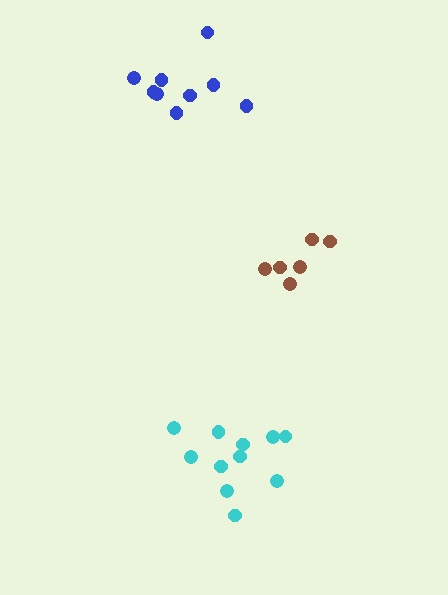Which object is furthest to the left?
The blue cluster is leftmost.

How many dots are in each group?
Group 1: 6 dots, Group 2: 9 dots, Group 3: 11 dots (26 total).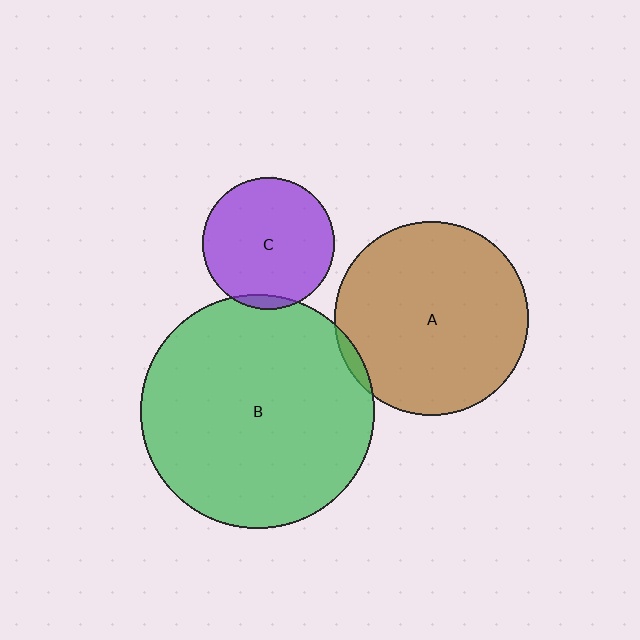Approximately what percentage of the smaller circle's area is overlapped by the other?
Approximately 5%.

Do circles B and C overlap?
Yes.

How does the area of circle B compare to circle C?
Approximately 3.1 times.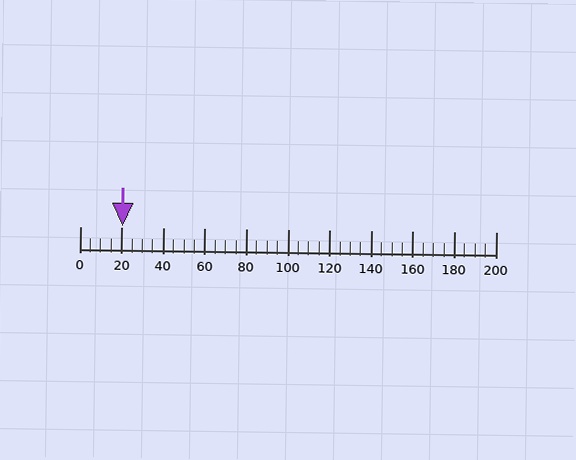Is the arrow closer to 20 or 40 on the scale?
The arrow is closer to 20.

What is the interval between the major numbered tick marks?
The major tick marks are spaced 20 units apart.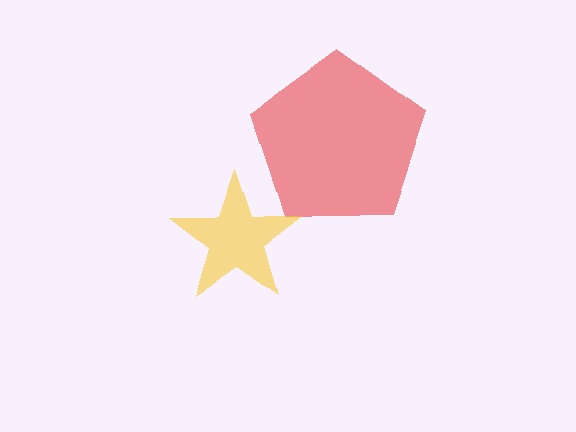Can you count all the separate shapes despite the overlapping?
Yes, there are 2 separate shapes.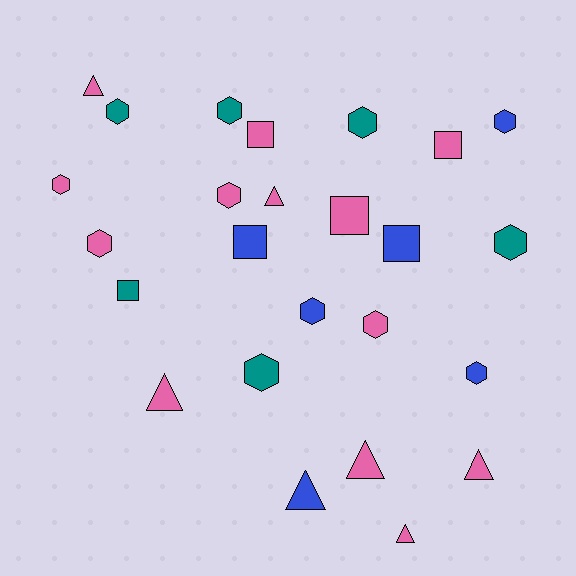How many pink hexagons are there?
There are 4 pink hexagons.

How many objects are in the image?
There are 25 objects.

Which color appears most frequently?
Pink, with 13 objects.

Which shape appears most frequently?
Hexagon, with 12 objects.